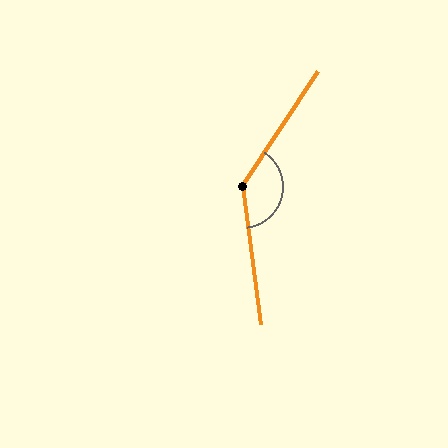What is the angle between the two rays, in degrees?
Approximately 139 degrees.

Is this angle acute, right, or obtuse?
It is obtuse.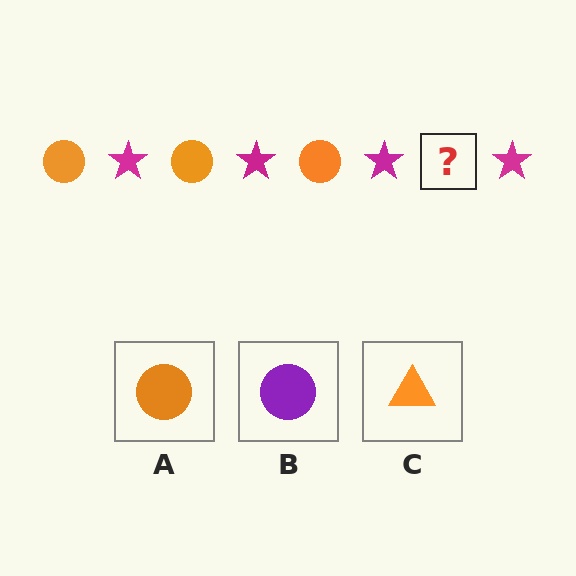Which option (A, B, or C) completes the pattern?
A.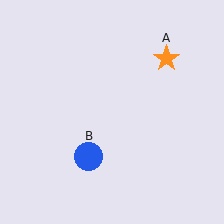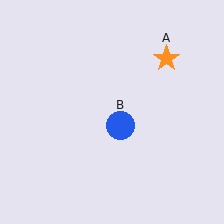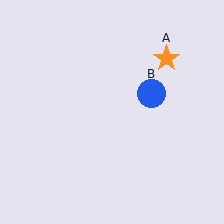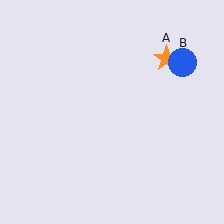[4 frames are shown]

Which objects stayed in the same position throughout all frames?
Orange star (object A) remained stationary.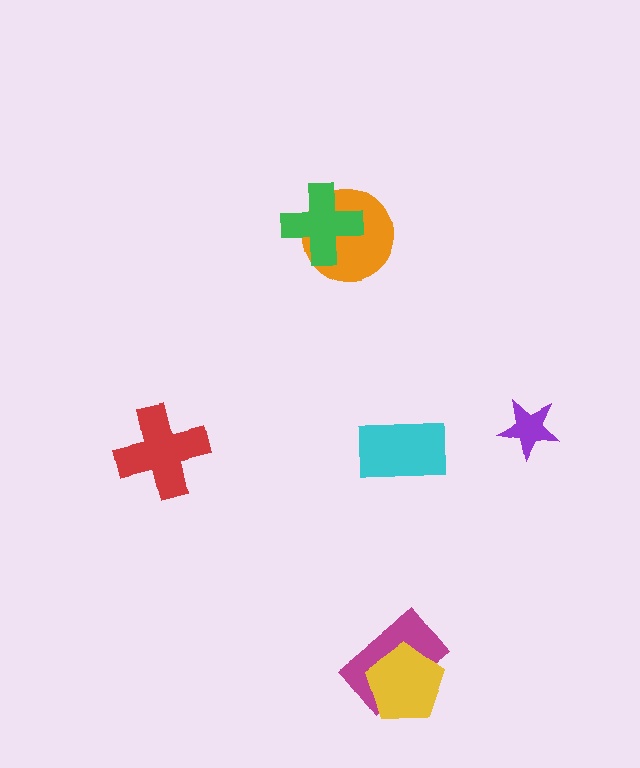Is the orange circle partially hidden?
Yes, it is partially covered by another shape.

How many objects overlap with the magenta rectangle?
1 object overlaps with the magenta rectangle.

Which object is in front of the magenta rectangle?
The yellow pentagon is in front of the magenta rectangle.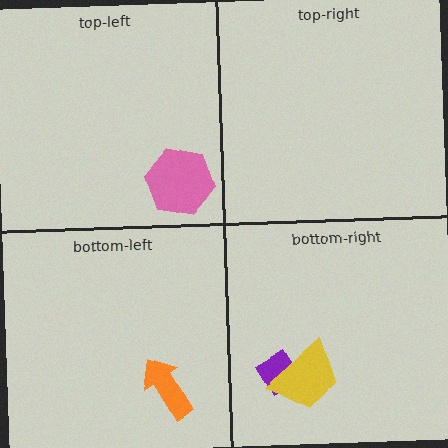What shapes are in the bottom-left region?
The orange arrow.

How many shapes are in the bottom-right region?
2.